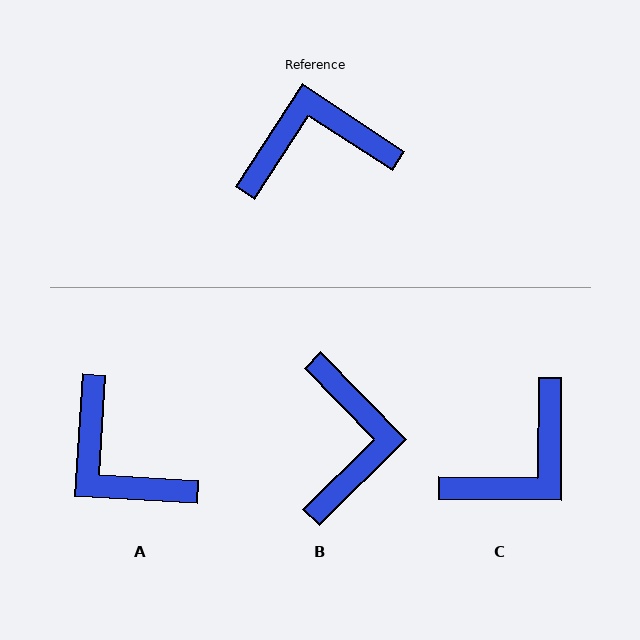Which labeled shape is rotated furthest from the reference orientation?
C, about 147 degrees away.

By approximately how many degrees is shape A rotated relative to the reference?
Approximately 120 degrees counter-clockwise.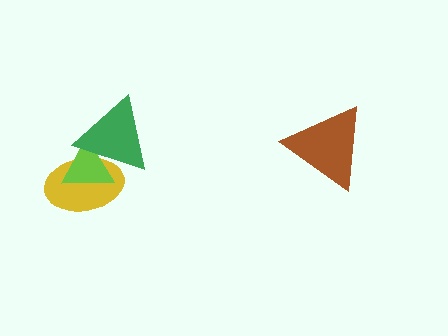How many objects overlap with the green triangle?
2 objects overlap with the green triangle.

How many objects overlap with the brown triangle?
0 objects overlap with the brown triangle.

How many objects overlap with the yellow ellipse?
2 objects overlap with the yellow ellipse.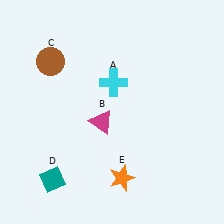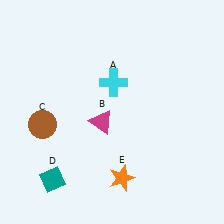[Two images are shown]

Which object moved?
The brown circle (C) moved down.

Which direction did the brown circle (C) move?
The brown circle (C) moved down.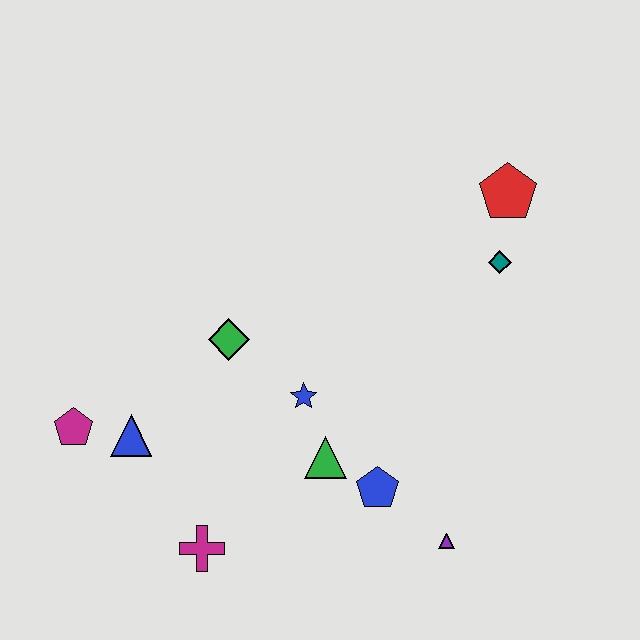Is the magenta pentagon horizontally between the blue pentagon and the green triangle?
No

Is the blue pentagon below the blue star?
Yes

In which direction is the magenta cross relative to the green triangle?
The magenta cross is to the left of the green triangle.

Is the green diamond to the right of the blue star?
No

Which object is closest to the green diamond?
The blue star is closest to the green diamond.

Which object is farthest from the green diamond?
The red pentagon is farthest from the green diamond.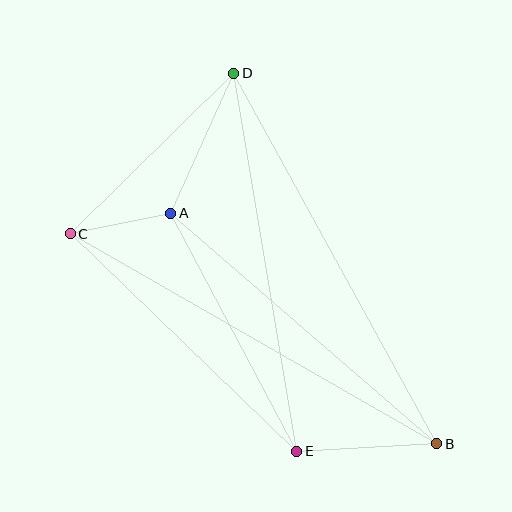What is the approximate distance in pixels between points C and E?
The distance between C and E is approximately 314 pixels.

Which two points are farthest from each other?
Points B and D are farthest from each other.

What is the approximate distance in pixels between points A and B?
The distance between A and B is approximately 352 pixels.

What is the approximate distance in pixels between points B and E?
The distance between B and E is approximately 140 pixels.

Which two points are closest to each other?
Points A and C are closest to each other.